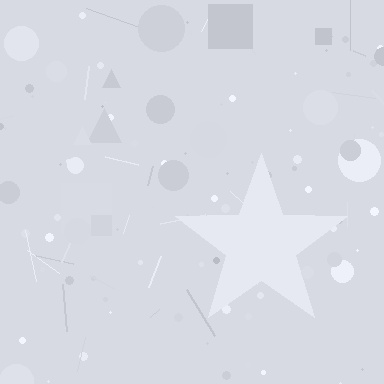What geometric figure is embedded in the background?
A star is embedded in the background.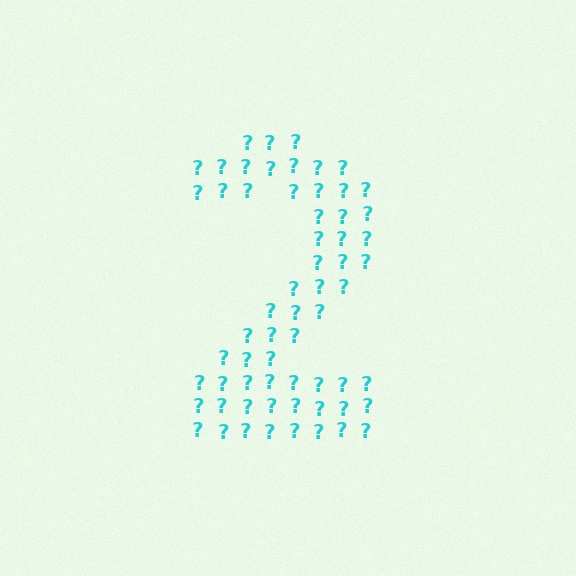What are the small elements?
The small elements are question marks.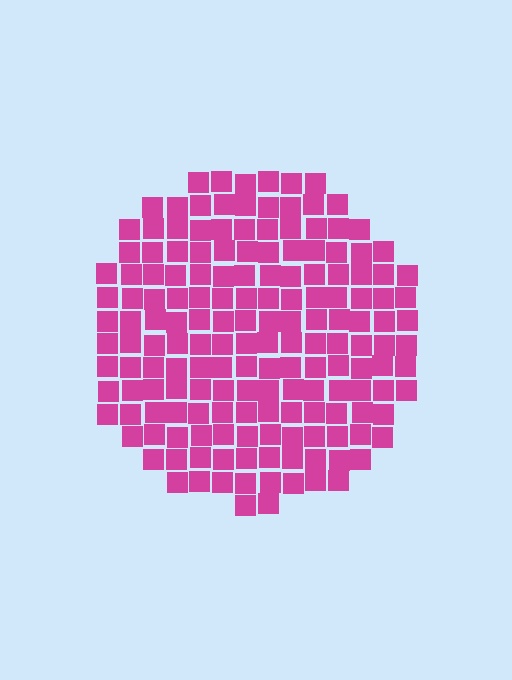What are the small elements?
The small elements are squares.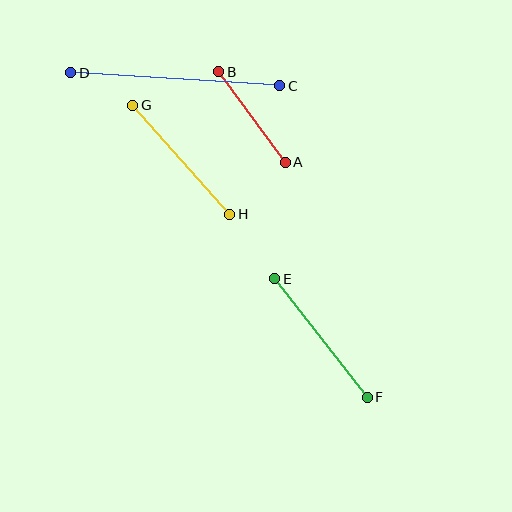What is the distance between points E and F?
The distance is approximately 150 pixels.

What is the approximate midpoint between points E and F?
The midpoint is at approximately (321, 338) pixels.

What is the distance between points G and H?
The distance is approximately 146 pixels.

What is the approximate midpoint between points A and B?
The midpoint is at approximately (252, 117) pixels.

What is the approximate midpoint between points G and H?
The midpoint is at approximately (181, 160) pixels.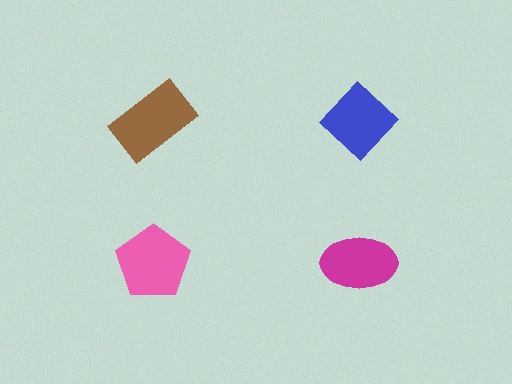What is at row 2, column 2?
A magenta ellipse.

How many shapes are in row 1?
2 shapes.